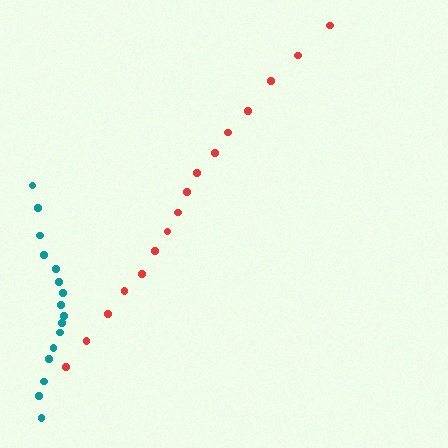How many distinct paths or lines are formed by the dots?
There are 2 distinct paths.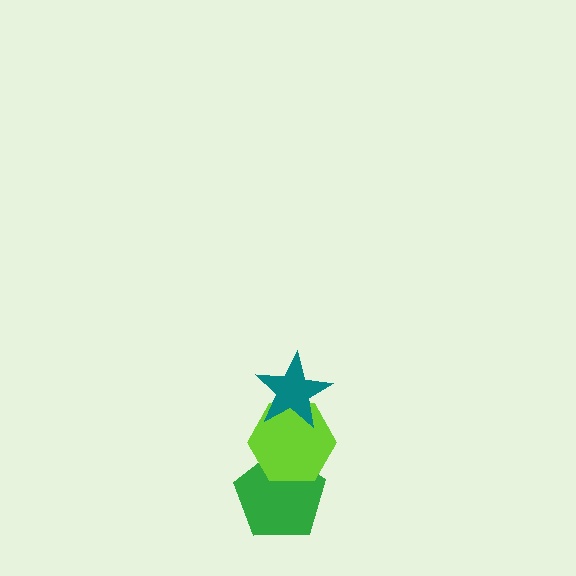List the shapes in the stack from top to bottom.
From top to bottom: the teal star, the lime hexagon, the green pentagon.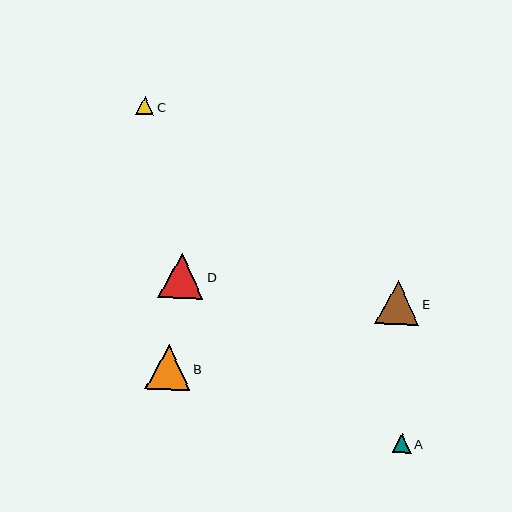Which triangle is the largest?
Triangle D is the largest with a size of approximately 45 pixels.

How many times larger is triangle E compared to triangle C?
Triangle E is approximately 2.4 times the size of triangle C.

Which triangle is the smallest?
Triangle C is the smallest with a size of approximately 18 pixels.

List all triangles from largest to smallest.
From largest to smallest: D, B, E, A, C.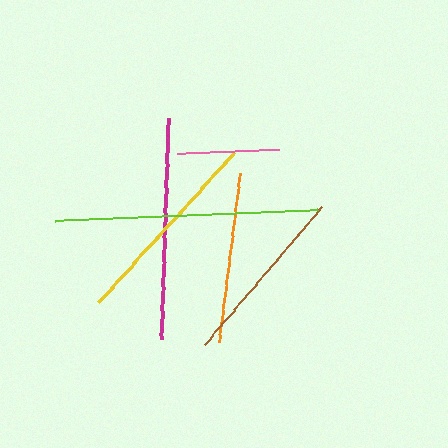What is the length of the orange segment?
The orange segment is approximately 170 pixels long.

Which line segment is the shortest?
The pink line is the shortest at approximately 103 pixels.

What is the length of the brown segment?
The brown segment is approximately 181 pixels long.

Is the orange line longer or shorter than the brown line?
The brown line is longer than the orange line.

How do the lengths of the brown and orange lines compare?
The brown and orange lines are approximately the same length.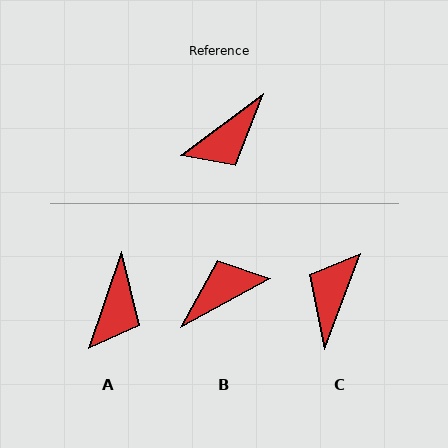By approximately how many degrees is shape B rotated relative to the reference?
Approximately 172 degrees counter-clockwise.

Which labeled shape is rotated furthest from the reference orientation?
B, about 172 degrees away.